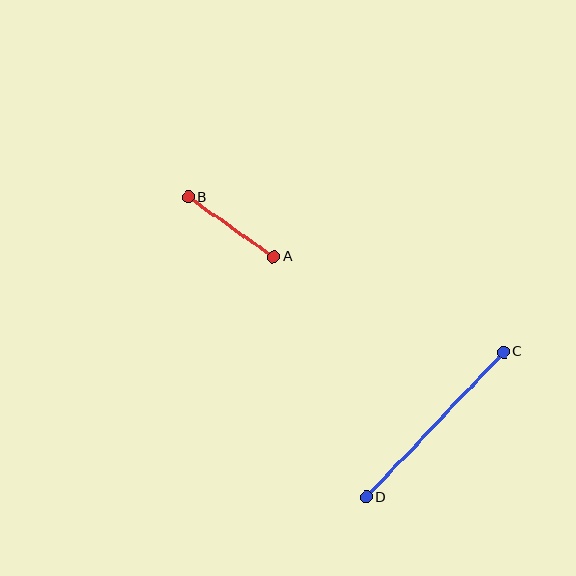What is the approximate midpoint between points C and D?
The midpoint is at approximately (435, 424) pixels.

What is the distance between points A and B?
The distance is approximately 104 pixels.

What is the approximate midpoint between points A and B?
The midpoint is at approximately (231, 227) pixels.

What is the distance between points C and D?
The distance is approximately 200 pixels.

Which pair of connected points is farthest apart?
Points C and D are farthest apart.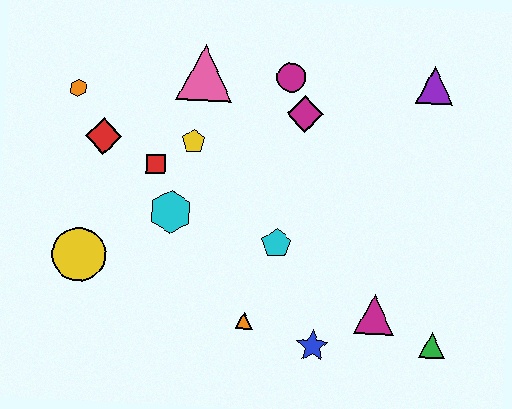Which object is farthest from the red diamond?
The green triangle is farthest from the red diamond.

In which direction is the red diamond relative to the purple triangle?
The red diamond is to the left of the purple triangle.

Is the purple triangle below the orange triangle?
No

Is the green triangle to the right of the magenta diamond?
Yes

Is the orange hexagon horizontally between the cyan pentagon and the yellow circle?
No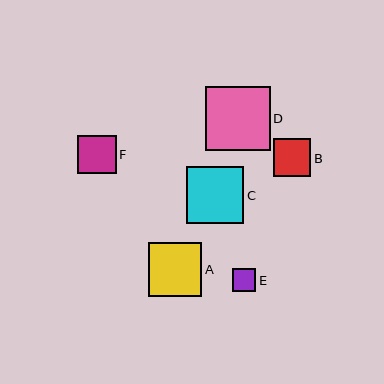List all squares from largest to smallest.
From largest to smallest: D, C, A, F, B, E.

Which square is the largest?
Square D is the largest with a size of approximately 64 pixels.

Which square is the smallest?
Square E is the smallest with a size of approximately 23 pixels.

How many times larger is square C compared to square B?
Square C is approximately 1.5 times the size of square B.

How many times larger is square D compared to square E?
Square D is approximately 2.7 times the size of square E.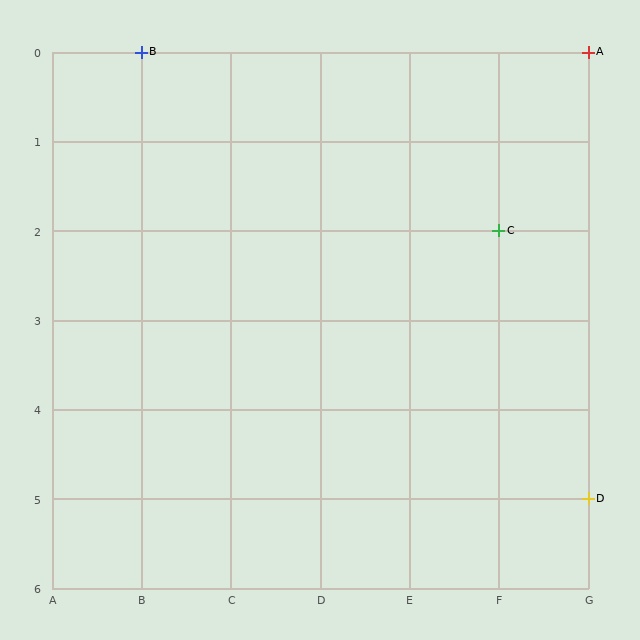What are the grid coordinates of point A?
Point A is at grid coordinates (G, 0).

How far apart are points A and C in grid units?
Points A and C are 1 column and 2 rows apart (about 2.2 grid units diagonally).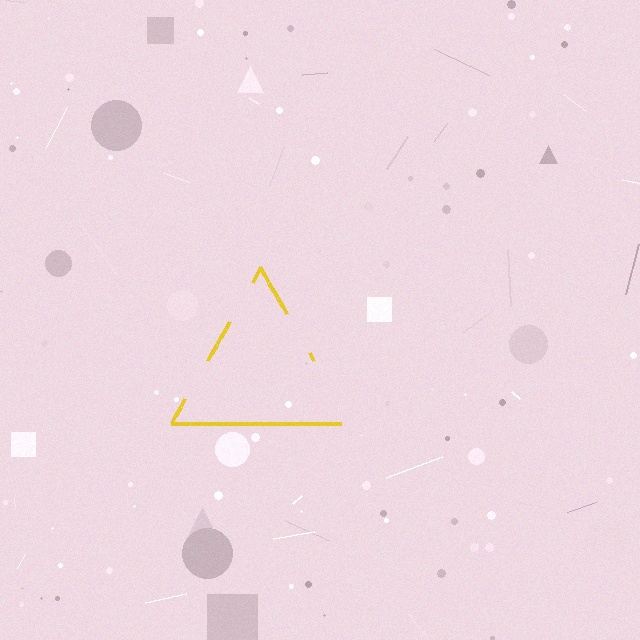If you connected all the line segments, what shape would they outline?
They would outline a triangle.